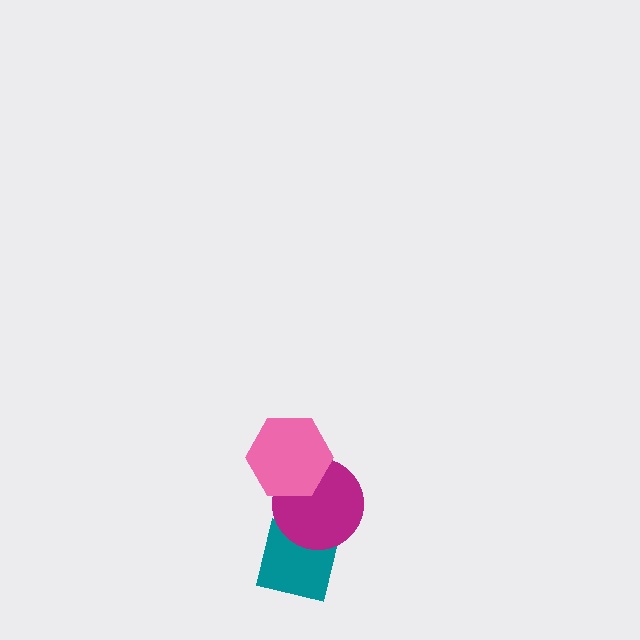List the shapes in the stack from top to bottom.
From top to bottom: the pink hexagon, the magenta circle, the teal square.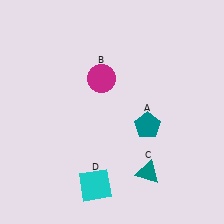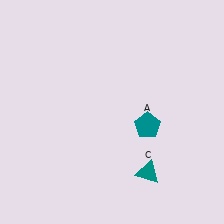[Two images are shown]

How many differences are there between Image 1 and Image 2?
There are 2 differences between the two images.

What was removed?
The magenta circle (B), the cyan square (D) were removed in Image 2.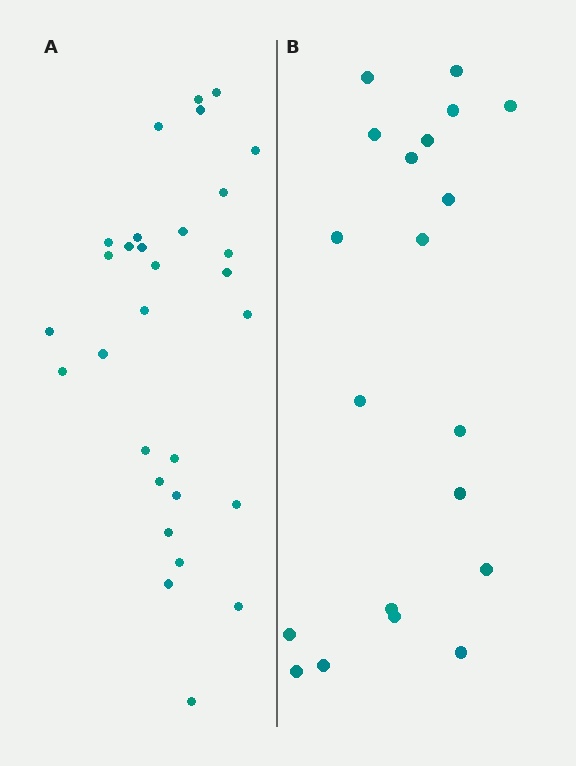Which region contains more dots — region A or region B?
Region A (the left region) has more dots.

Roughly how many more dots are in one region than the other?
Region A has roughly 10 or so more dots than region B.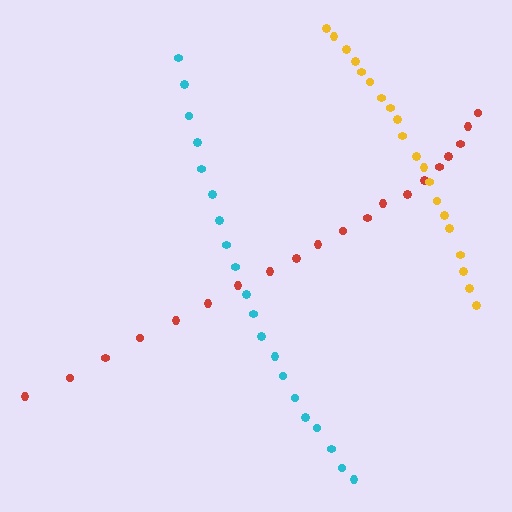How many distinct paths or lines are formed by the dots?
There are 3 distinct paths.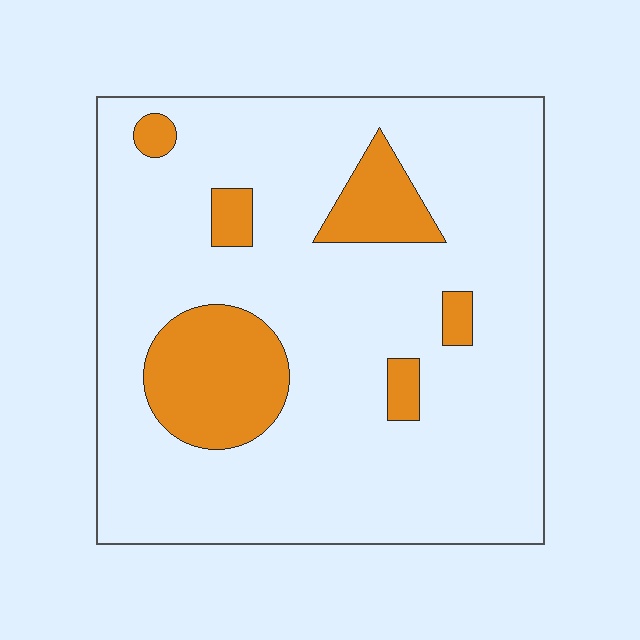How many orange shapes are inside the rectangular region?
6.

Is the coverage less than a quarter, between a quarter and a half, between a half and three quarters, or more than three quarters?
Less than a quarter.